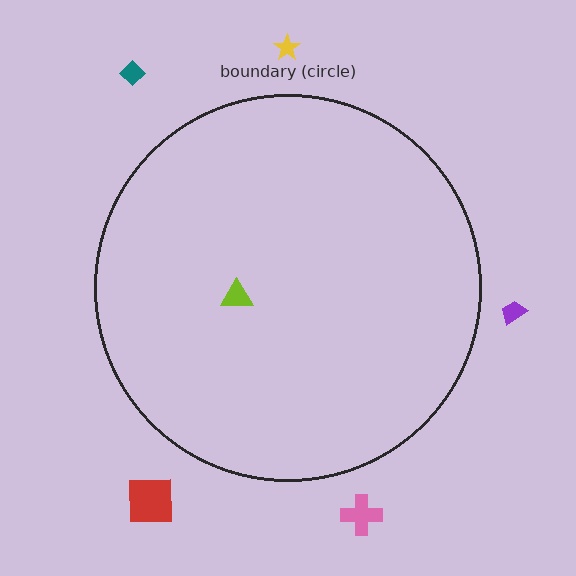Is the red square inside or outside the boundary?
Outside.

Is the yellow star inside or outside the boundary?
Outside.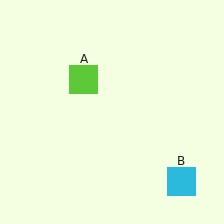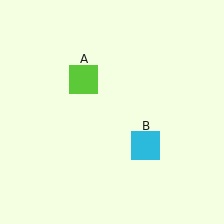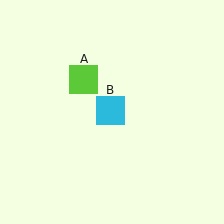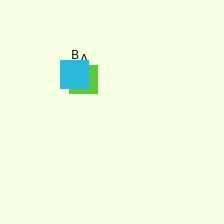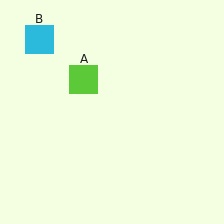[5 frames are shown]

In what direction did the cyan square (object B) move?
The cyan square (object B) moved up and to the left.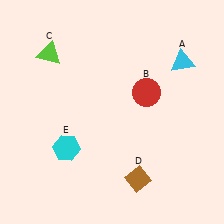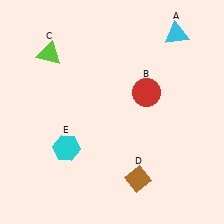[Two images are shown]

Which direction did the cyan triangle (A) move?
The cyan triangle (A) moved up.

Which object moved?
The cyan triangle (A) moved up.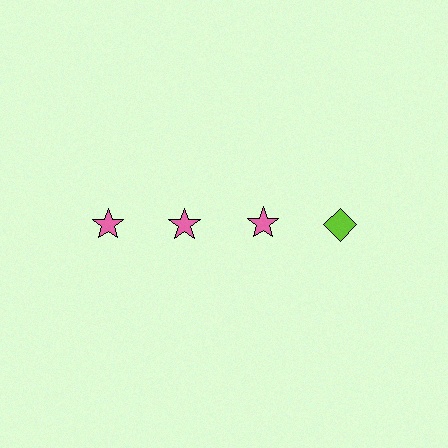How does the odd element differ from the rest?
It differs in both color (lime instead of pink) and shape (diamond instead of star).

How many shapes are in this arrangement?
There are 4 shapes arranged in a grid pattern.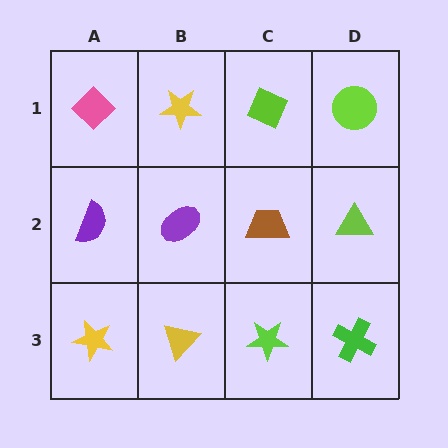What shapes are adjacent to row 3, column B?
A purple ellipse (row 2, column B), a yellow star (row 3, column A), a lime star (row 3, column C).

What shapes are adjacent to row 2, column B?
A yellow star (row 1, column B), a yellow triangle (row 3, column B), a purple semicircle (row 2, column A), a brown trapezoid (row 2, column C).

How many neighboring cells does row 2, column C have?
4.